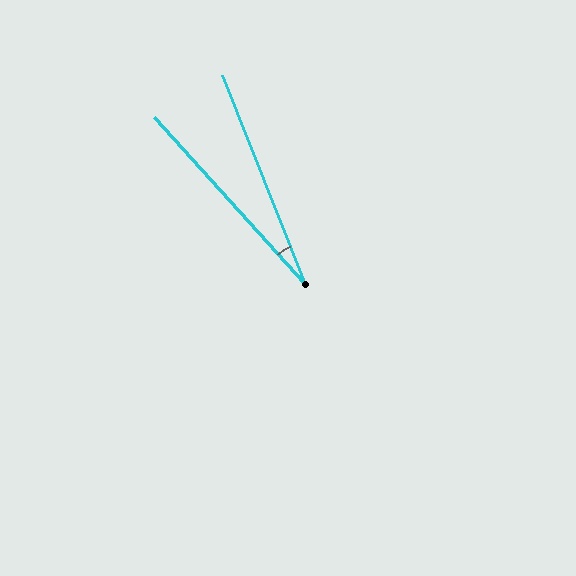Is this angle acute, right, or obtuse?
It is acute.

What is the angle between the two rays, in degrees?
Approximately 20 degrees.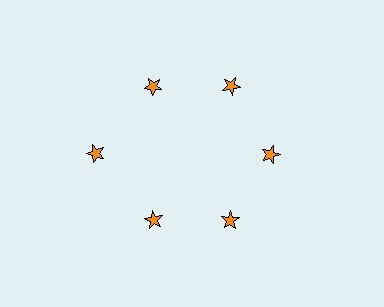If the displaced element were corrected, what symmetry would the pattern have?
It would have 6-fold rotational symmetry — the pattern would map onto itself every 60 degrees.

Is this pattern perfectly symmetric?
No. The 6 orange stars are arranged in a ring, but one element near the 9 o'clock position is pushed outward from the center, breaking the 6-fold rotational symmetry.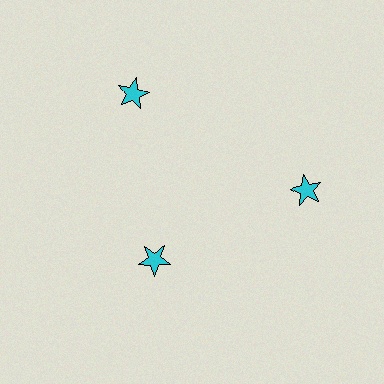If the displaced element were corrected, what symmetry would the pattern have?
It would have 3-fold rotational symmetry — the pattern would map onto itself every 120 degrees.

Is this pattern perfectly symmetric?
No. The 3 cyan stars are arranged in a ring, but one element near the 7 o'clock position is pulled inward toward the center, breaking the 3-fold rotational symmetry.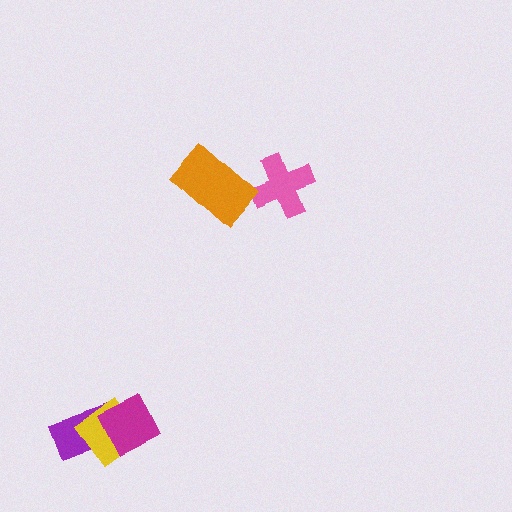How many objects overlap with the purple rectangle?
2 objects overlap with the purple rectangle.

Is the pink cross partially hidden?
No, no other shape covers it.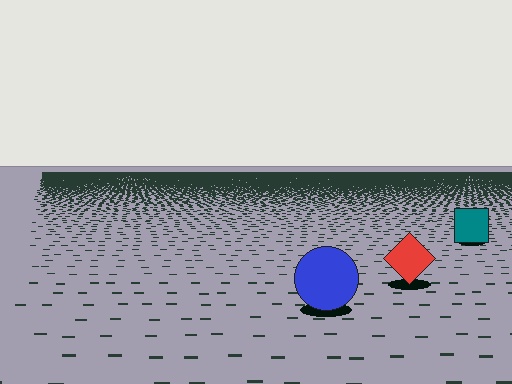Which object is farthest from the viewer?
The teal square is farthest from the viewer. It appears smaller and the ground texture around it is denser.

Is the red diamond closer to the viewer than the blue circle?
No. The blue circle is closer — you can tell from the texture gradient: the ground texture is coarser near it.